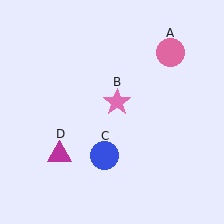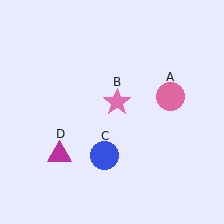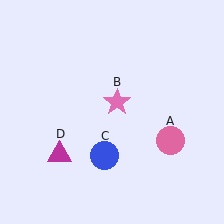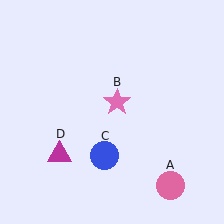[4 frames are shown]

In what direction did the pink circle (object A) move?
The pink circle (object A) moved down.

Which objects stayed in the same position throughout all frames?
Pink star (object B) and blue circle (object C) and magenta triangle (object D) remained stationary.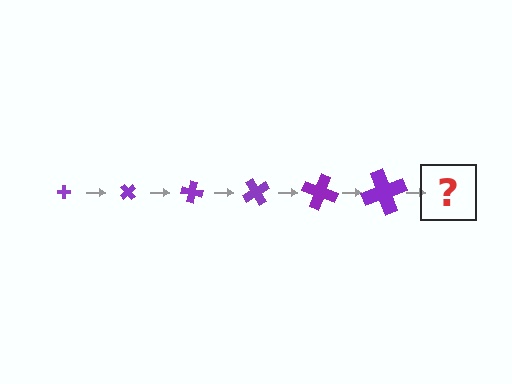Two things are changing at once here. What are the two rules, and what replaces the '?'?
The two rules are that the cross grows larger each step and it rotates 50 degrees each step. The '?' should be a cross, larger than the previous one and rotated 300 degrees from the start.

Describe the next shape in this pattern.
It should be a cross, larger than the previous one and rotated 300 degrees from the start.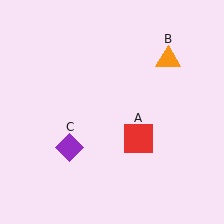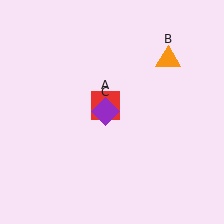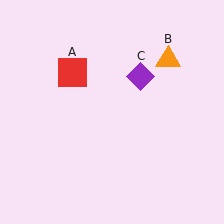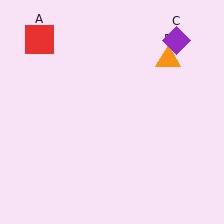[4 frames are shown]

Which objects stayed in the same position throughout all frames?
Orange triangle (object B) remained stationary.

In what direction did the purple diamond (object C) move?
The purple diamond (object C) moved up and to the right.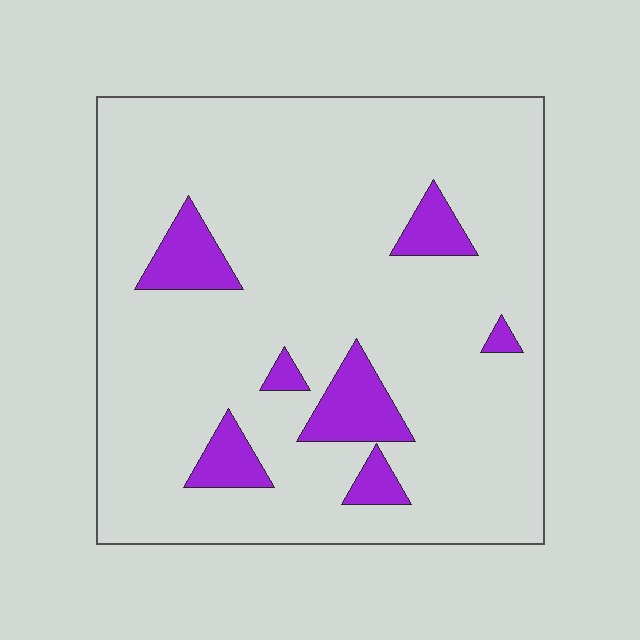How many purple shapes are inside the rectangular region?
7.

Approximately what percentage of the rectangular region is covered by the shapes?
Approximately 10%.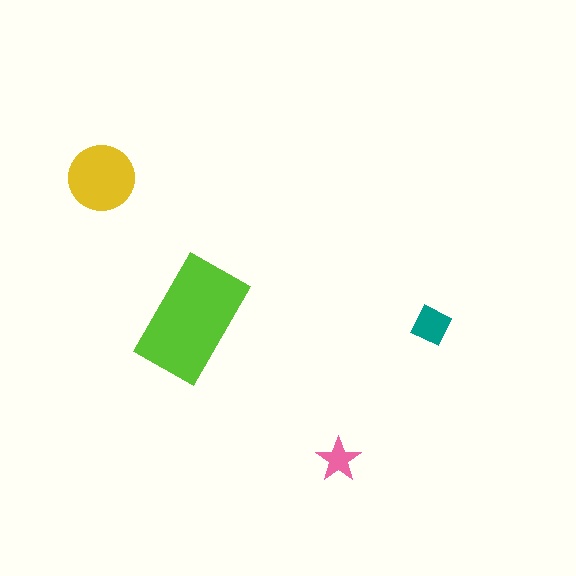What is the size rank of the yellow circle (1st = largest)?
2nd.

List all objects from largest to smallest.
The lime rectangle, the yellow circle, the teal square, the pink star.